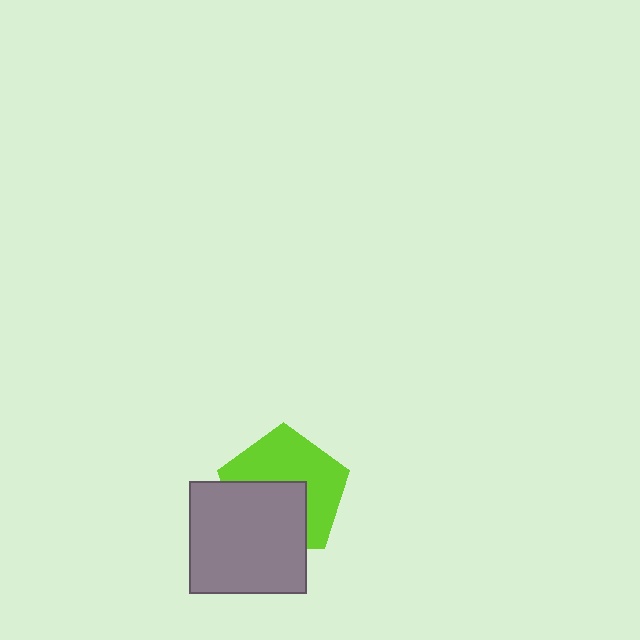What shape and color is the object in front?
The object in front is a gray rectangle.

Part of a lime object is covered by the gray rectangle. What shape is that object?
It is a pentagon.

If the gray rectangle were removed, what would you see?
You would see the complete lime pentagon.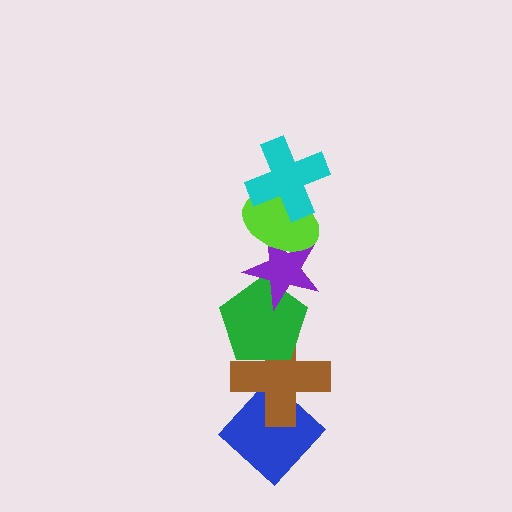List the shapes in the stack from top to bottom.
From top to bottom: the cyan cross, the lime ellipse, the purple star, the green pentagon, the brown cross, the blue diamond.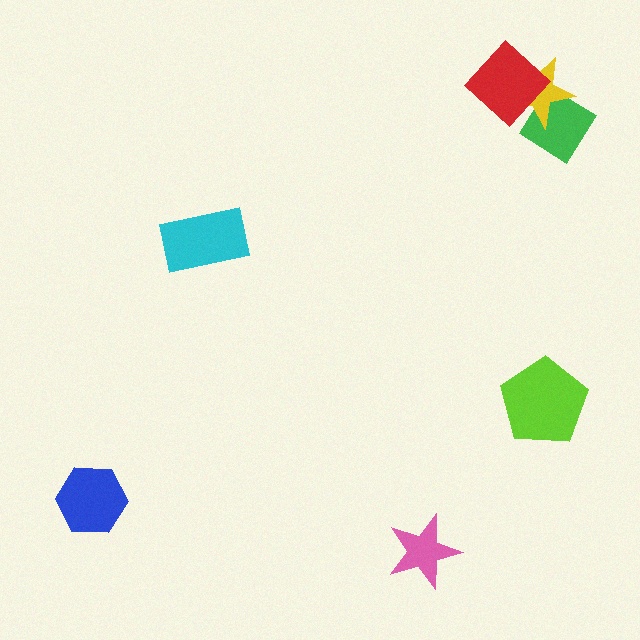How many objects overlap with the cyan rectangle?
0 objects overlap with the cyan rectangle.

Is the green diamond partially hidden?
Yes, it is partially covered by another shape.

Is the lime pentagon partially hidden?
No, no other shape covers it.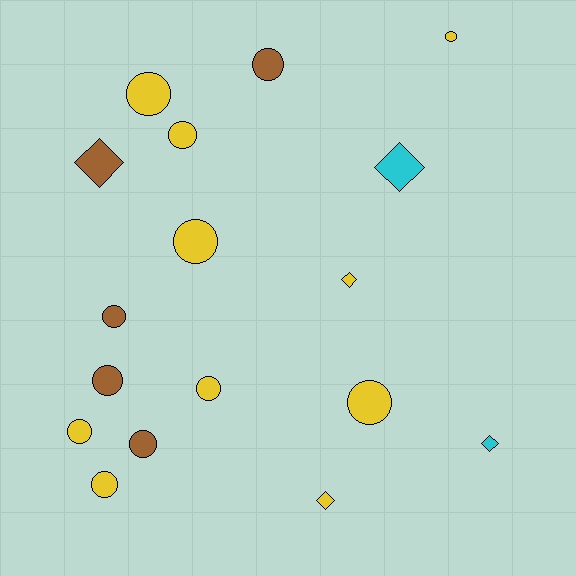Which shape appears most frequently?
Circle, with 12 objects.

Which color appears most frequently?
Yellow, with 10 objects.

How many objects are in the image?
There are 17 objects.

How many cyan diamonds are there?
There are 2 cyan diamonds.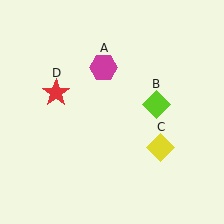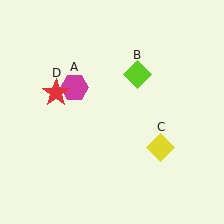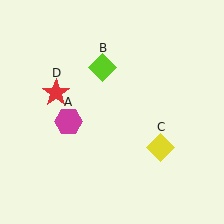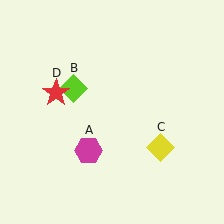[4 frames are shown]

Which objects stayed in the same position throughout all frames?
Yellow diamond (object C) and red star (object D) remained stationary.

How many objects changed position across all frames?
2 objects changed position: magenta hexagon (object A), lime diamond (object B).